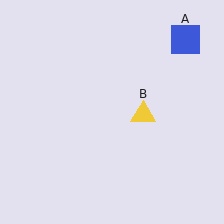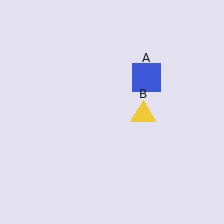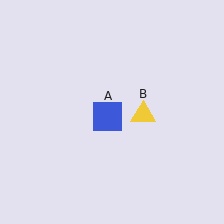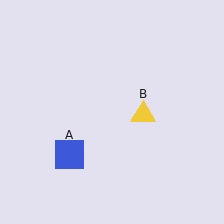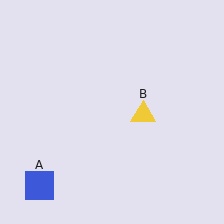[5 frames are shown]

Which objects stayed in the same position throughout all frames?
Yellow triangle (object B) remained stationary.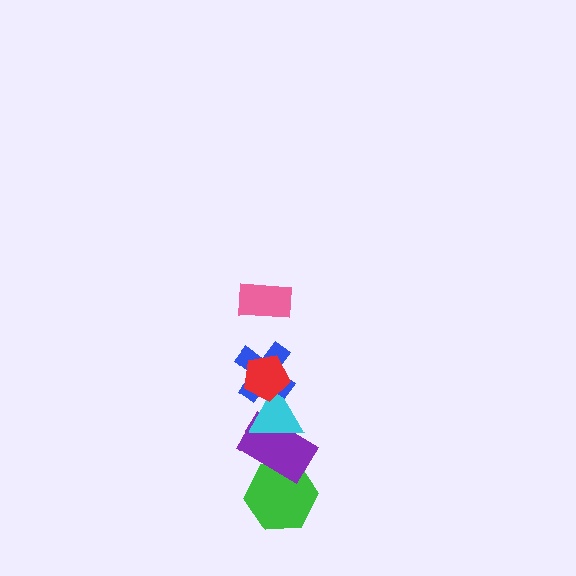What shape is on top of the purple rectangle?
The cyan triangle is on top of the purple rectangle.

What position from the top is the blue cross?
The blue cross is 3rd from the top.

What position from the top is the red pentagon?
The red pentagon is 2nd from the top.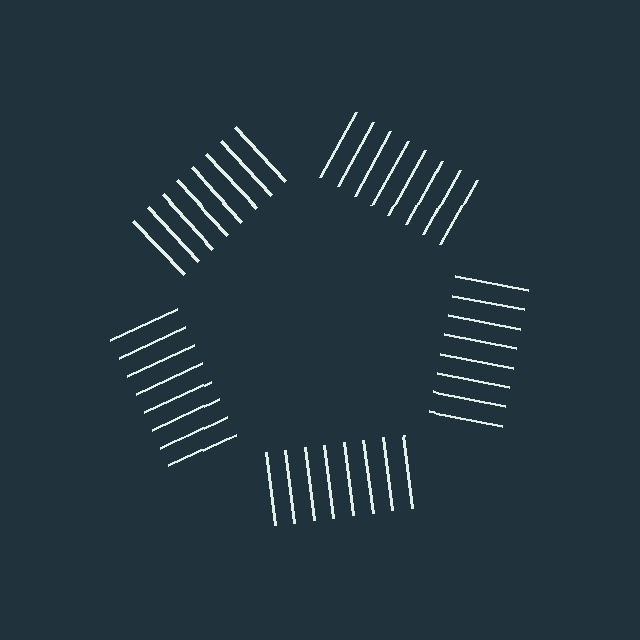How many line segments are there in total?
40 — 8 along each of the 5 edges.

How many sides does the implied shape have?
5 sides — the line-ends trace a pentagon.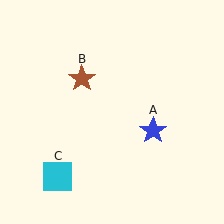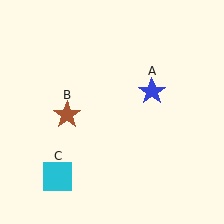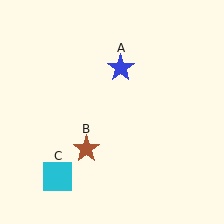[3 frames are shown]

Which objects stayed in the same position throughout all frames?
Cyan square (object C) remained stationary.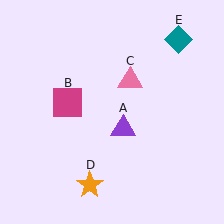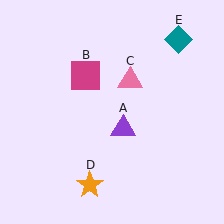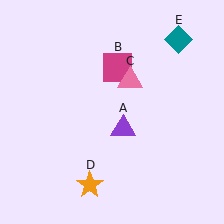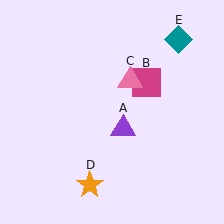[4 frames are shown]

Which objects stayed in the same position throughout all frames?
Purple triangle (object A) and pink triangle (object C) and orange star (object D) and teal diamond (object E) remained stationary.